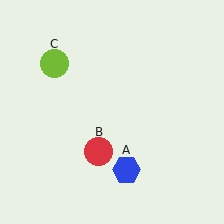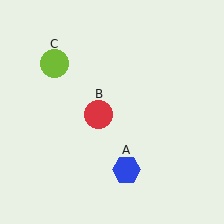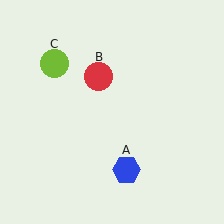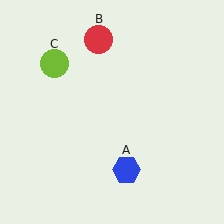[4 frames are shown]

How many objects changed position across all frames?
1 object changed position: red circle (object B).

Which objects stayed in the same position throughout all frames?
Blue hexagon (object A) and lime circle (object C) remained stationary.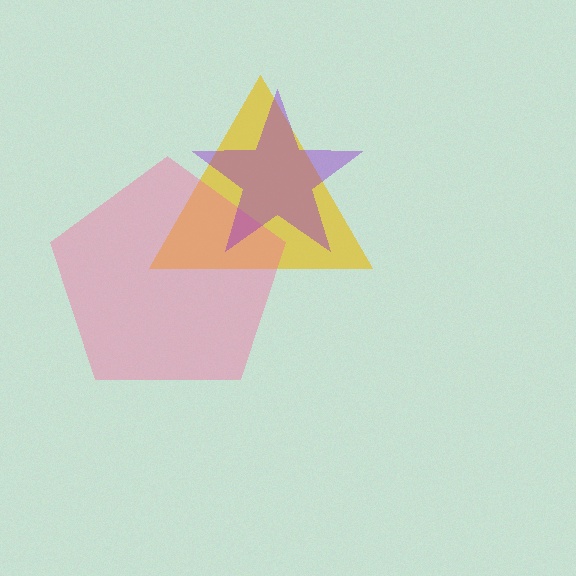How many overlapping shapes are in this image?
There are 3 overlapping shapes in the image.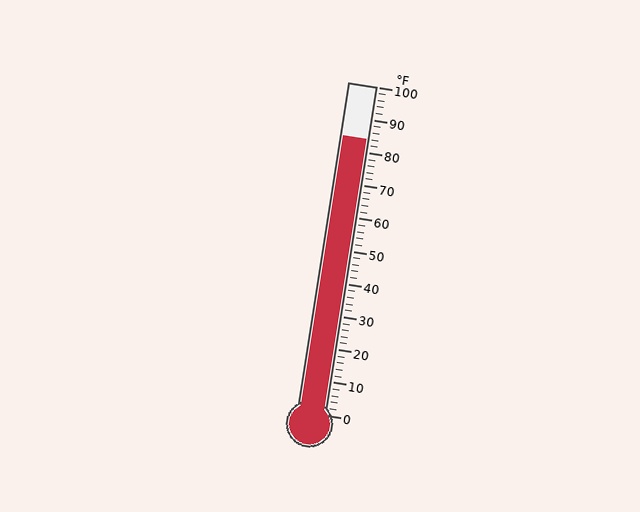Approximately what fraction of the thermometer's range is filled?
The thermometer is filled to approximately 85% of its range.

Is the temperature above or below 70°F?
The temperature is above 70°F.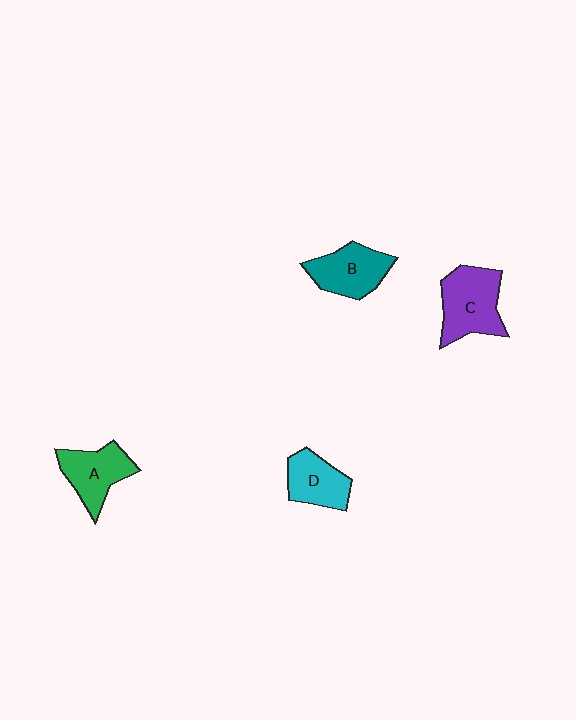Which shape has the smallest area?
Shape D (cyan).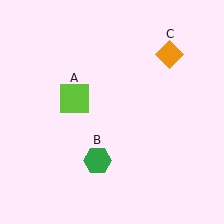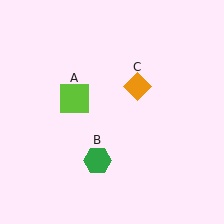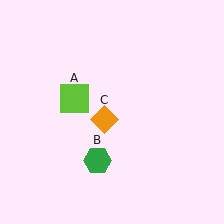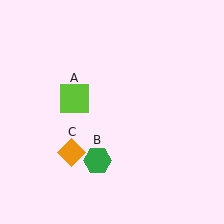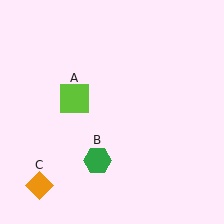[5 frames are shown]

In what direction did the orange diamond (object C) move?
The orange diamond (object C) moved down and to the left.